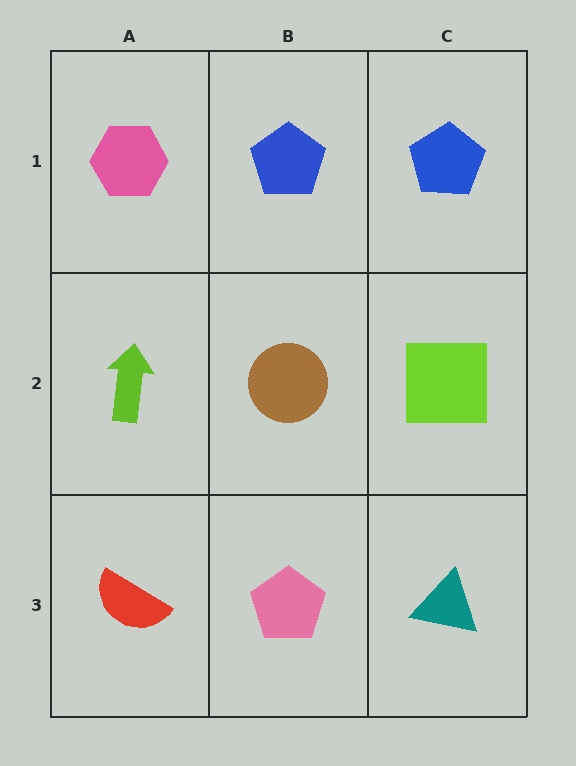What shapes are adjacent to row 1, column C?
A lime square (row 2, column C), a blue pentagon (row 1, column B).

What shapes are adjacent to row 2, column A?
A pink hexagon (row 1, column A), a red semicircle (row 3, column A), a brown circle (row 2, column B).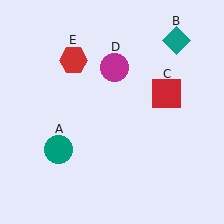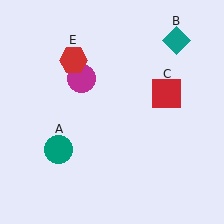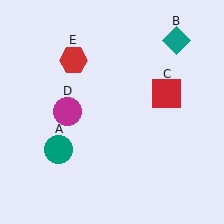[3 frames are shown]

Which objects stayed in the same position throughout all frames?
Teal circle (object A) and teal diamond (object B) and red square (object C) and red hexagon (object E) remained stationary.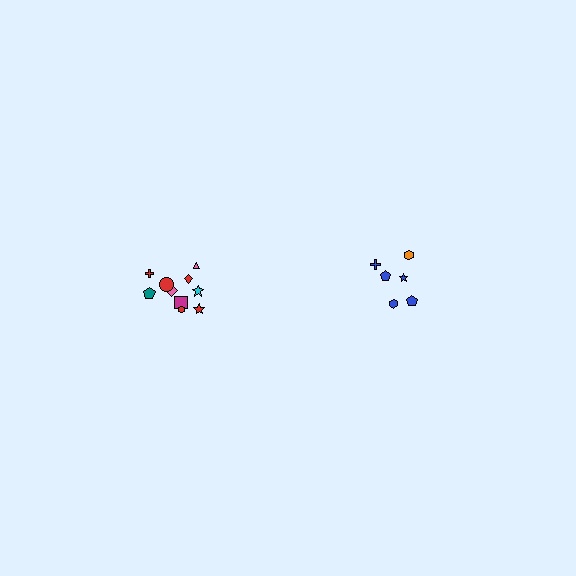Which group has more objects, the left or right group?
The left group.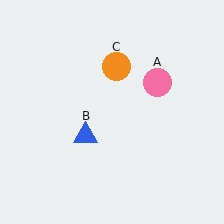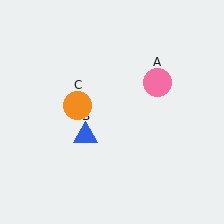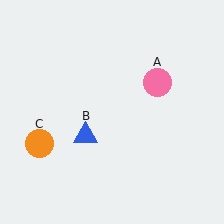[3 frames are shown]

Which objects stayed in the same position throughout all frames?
Pink circle (object A) and blue triangle (object B) remained stationary.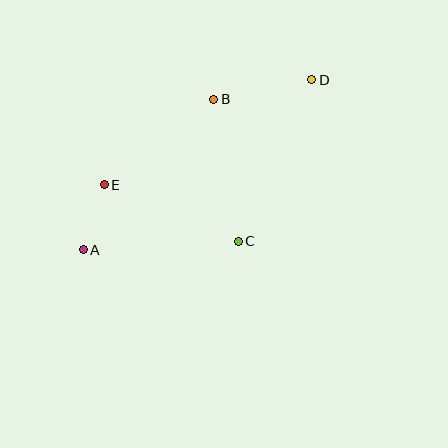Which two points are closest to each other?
Points A and E are closest to each other.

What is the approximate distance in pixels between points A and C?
The distance between A and C is approximately 155 pixels.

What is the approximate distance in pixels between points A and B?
The distance between A and B is approximately 199 pixels.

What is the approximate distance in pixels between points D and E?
The distance between D and E is approximately 233 pixels.